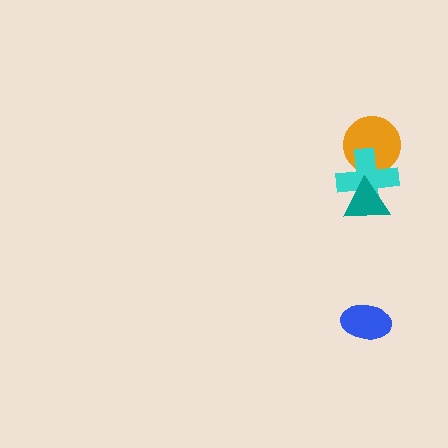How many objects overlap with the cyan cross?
2 objects overlap with the cyan cross.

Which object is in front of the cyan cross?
The teal triangle is in front of the cyan cross.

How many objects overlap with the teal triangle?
1 object overlaps with the teal triangle.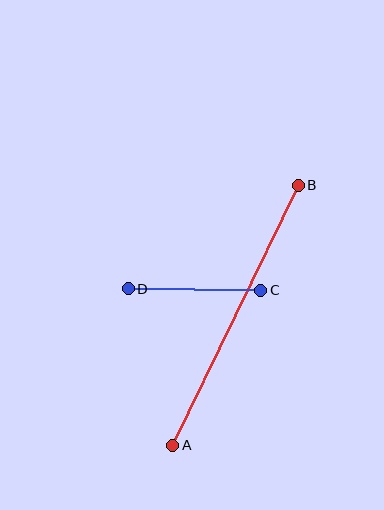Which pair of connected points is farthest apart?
Points A and B are farthest apart.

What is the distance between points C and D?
The distance is approximately 133 pixels.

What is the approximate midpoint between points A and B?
The midpoint is at approximately (235, 315) pixels.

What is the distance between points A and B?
The distance is approximately 289 pixels.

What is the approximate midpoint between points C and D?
The midpoint is at approximately (195, 290) pixels.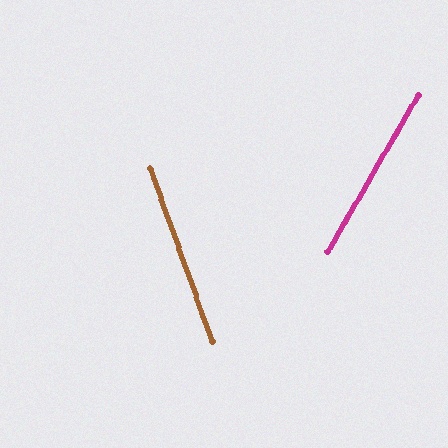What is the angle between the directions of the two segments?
Approximately 50 degrees.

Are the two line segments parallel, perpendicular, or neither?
Neither parallel nor perpendicular — they differ by about 50°.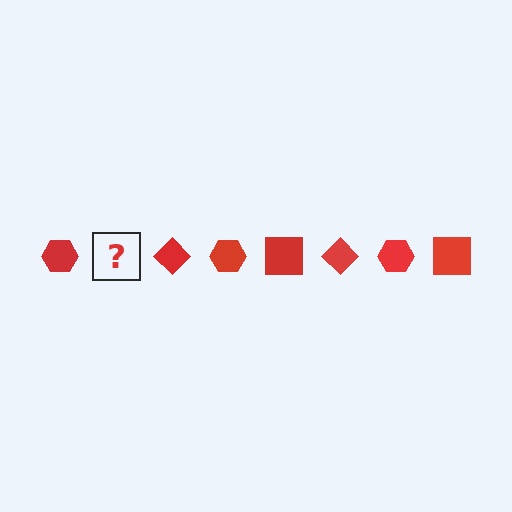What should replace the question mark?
The question mark should be replaced with a red square.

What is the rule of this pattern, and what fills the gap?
The rule is that the pattern cycles through hexagon, square, diamond shapes in red. The gap should be filled with a red square.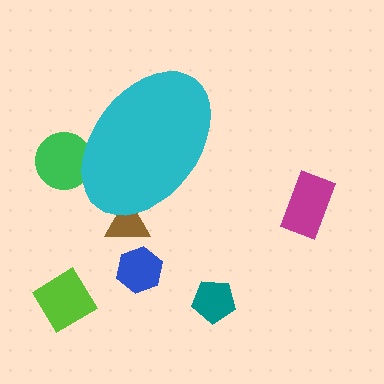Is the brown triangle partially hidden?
Yes, the brown triangle is partially hidden behind the cyan ellipse.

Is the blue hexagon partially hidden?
No, the blue hexagon is fully visible.